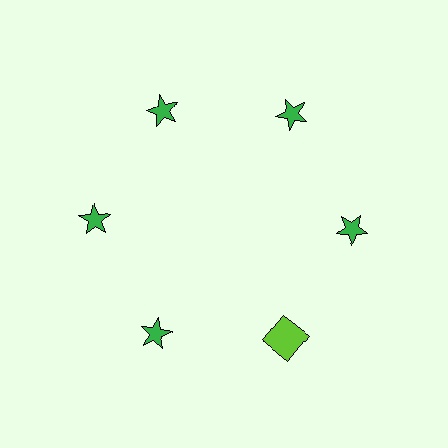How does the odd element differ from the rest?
It differs in both color (lime instead of green) and shape (square instead of star).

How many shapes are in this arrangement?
There are 6 shapes arranged in a ring pattern.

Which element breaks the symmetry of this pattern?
The lime square at roughly the 5 o'clock position breaks the symmetry. All other shapes are green stars.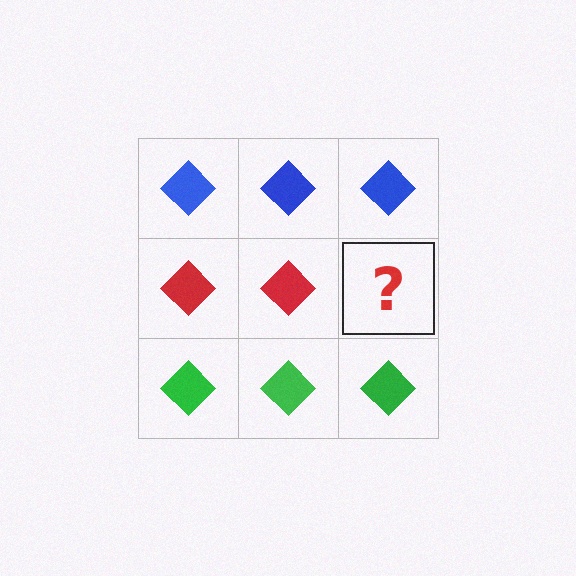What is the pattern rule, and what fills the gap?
The rule is that each row has a consistent color. The gap should be filled with a red diamond.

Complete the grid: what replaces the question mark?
The question mark should be replaced with a red diamond.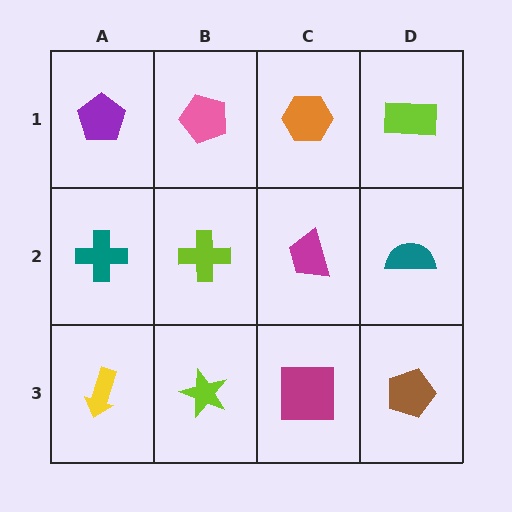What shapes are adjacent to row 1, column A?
A teal cross (row 2, column A), a pink pentagon (row 1, column B).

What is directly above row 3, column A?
A teal cross.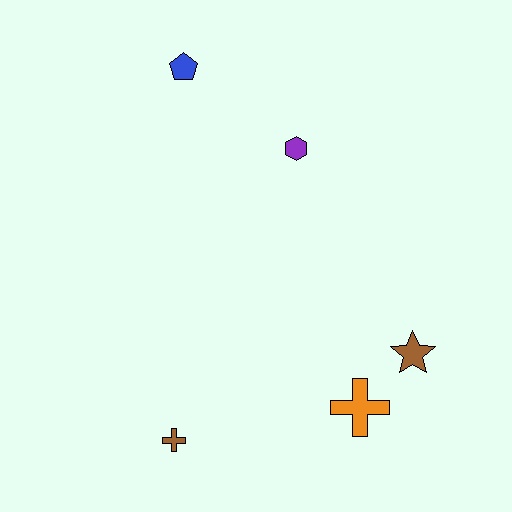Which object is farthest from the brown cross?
The blue pentagon is farthest from the brown cross.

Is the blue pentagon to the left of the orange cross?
Yes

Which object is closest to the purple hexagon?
The blue pentagon is closest to the purple hexagon.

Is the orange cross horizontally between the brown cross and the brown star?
Yes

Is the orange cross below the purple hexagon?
Yes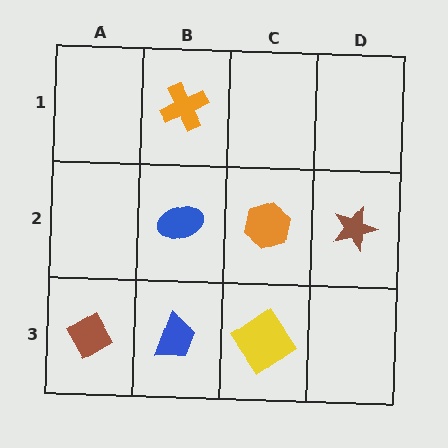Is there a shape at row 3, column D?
No, that cell is empty.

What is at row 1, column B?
An orange cross.